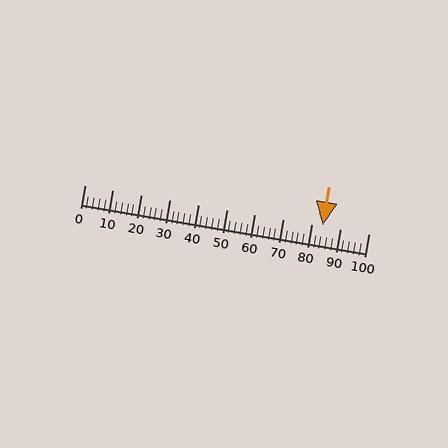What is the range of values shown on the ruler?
The ruler shows values from 0 to 100.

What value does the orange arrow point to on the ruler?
The orange arrow points to approximately 84.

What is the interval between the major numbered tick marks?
The major tick marks are spaced 10 units apart.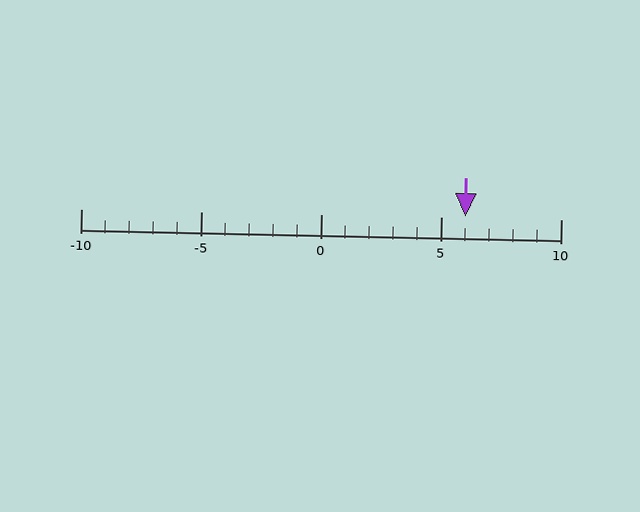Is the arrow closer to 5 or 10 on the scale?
The arrow is closer to 5.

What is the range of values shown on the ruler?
The ruler shows values from -10 to 10.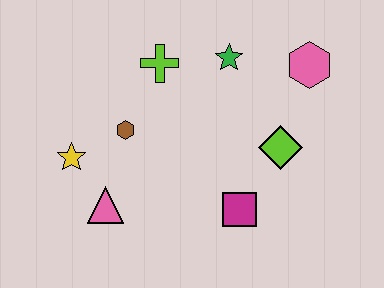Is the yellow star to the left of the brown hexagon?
Yes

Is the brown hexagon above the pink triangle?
Yes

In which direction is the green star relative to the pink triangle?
The green star is above the pink triangle.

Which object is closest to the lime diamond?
The magenta square is closest to the lime diamond.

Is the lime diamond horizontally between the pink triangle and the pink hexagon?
Yes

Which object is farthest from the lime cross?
The magenta square is farthest from the lime cross.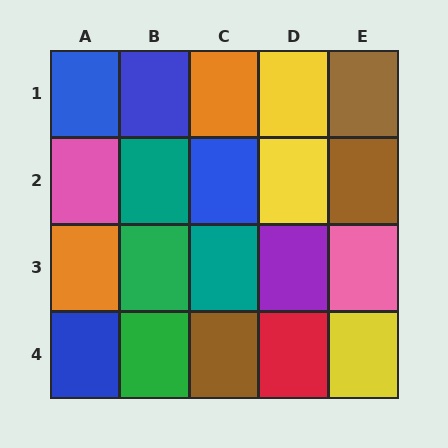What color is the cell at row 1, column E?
Brown.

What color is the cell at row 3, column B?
Green.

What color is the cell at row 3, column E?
Pink.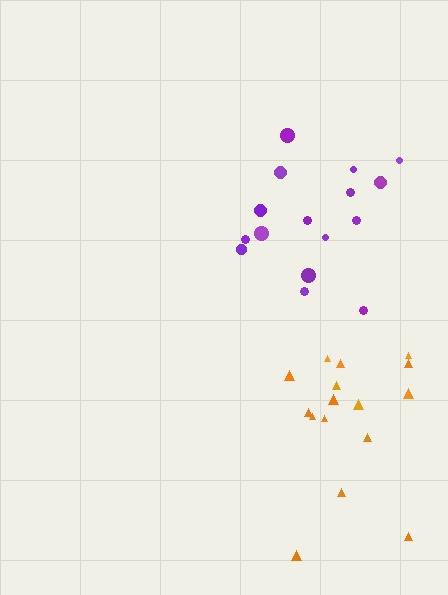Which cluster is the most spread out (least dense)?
Orange.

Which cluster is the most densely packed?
Purple.